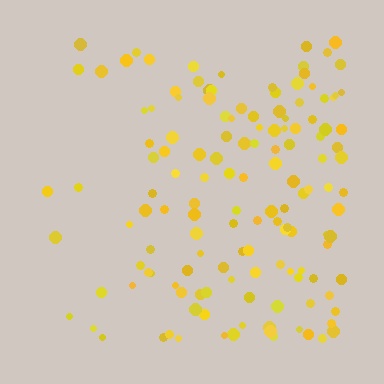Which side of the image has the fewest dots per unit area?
The left.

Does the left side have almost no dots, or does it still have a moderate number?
Still a moderate number, just noticeably fewer than the right.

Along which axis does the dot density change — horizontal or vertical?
Horizontal.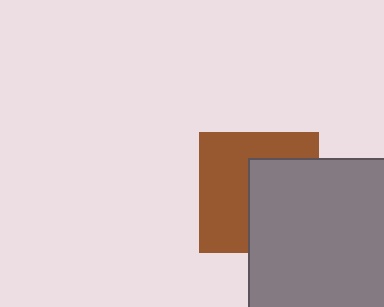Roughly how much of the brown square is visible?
About half of it is visible (roughly 53%).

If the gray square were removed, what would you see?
You would see the complete brown square.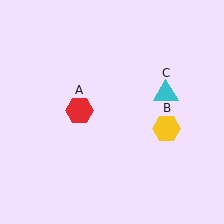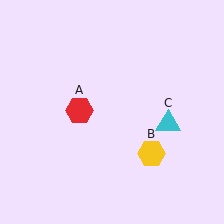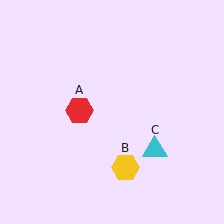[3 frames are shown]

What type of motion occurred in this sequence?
The yellow hexagon (object B), cyan triangle (object C) rotated clockwise around the center of the scene.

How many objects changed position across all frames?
2 objects changed position: yellow hexagon (object B), cyan triangle (object C).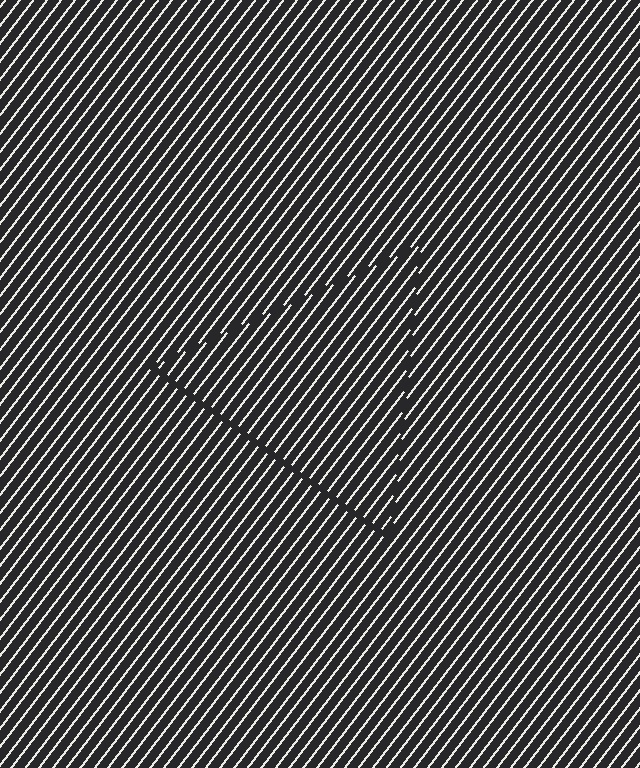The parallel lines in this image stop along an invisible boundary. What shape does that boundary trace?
An illusory triangle. The interior of the shape contains the same grating, shifted by half a period — the contour is defined by the phase discontinuity where line-ends from the inner and outer gratings abut.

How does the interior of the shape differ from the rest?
The interior of the shape contains the same grating, shifted by half a period — the contour is defined by the phase discontinuity where line-ends from the inner and outer gratings abut.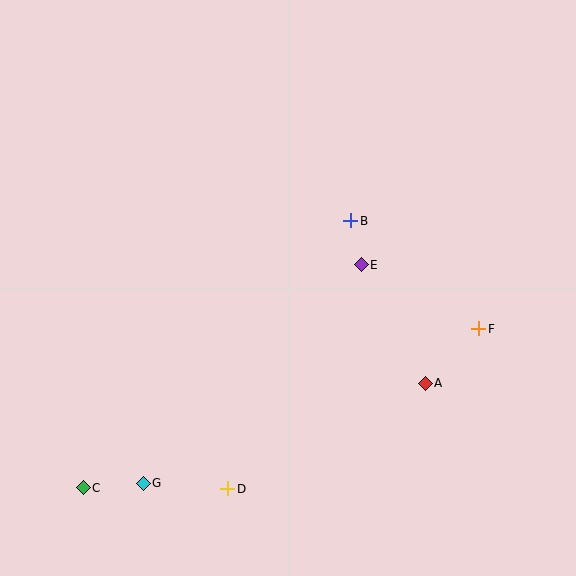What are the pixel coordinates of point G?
Point G is at (143, 483).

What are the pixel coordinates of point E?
Point E is at (361, 265).